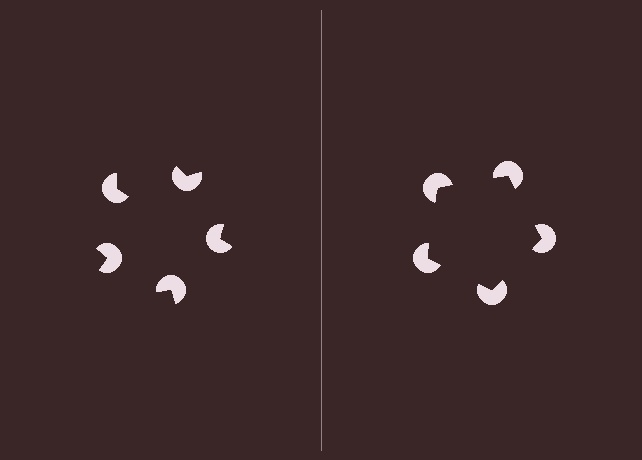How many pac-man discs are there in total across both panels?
10 — 5 on each side.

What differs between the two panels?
The pac-man discs are positioned identically on both sides; only the wedge orientations differ. On the right they align to a pentagon; on the left they are misaligned.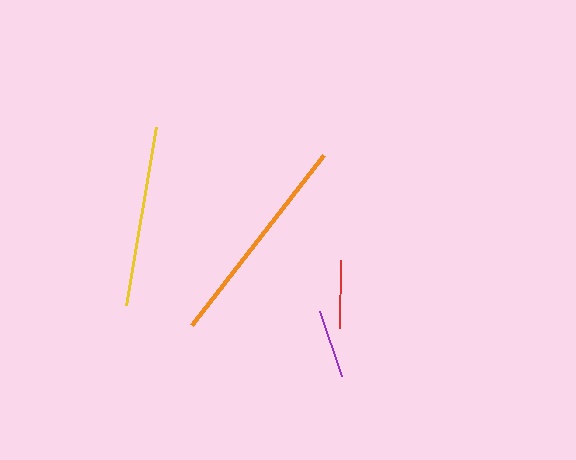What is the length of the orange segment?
The orange segment is approximately 216 pixels long.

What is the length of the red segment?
The red segment is approximately 68 pixels long.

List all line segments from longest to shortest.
From longest to shortest: orange, yellow, purple, red.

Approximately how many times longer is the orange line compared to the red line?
The orange line is approximately 3.2 times the length of the red line.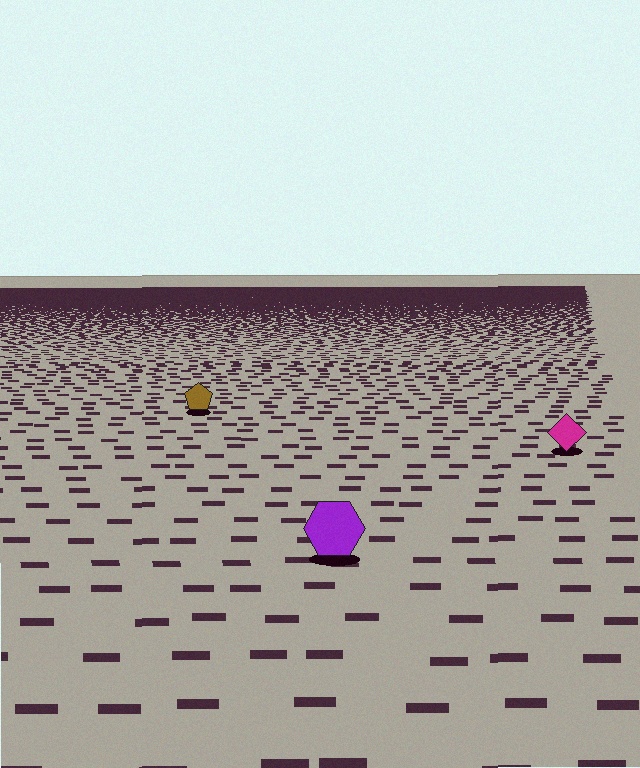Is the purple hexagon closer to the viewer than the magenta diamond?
Yes. The purple hexagon is closer — you can tell from the texture gradient: the ground texture is coarser near it.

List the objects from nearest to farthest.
From nearest to farthest: the purple hexagon, the magenta diamond, the brown pentagon.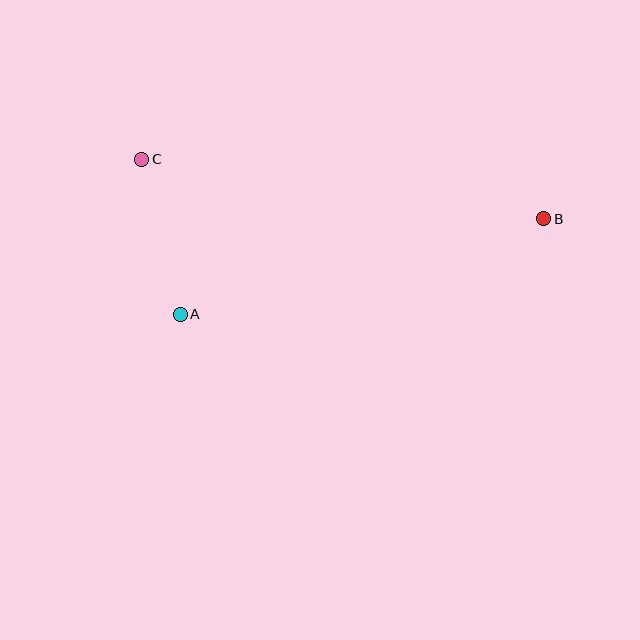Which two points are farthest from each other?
Points B and C are farthest from each other.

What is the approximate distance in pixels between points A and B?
The distance between A and B is approximately 376 pixels.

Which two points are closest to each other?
Points A and C are closest to each other.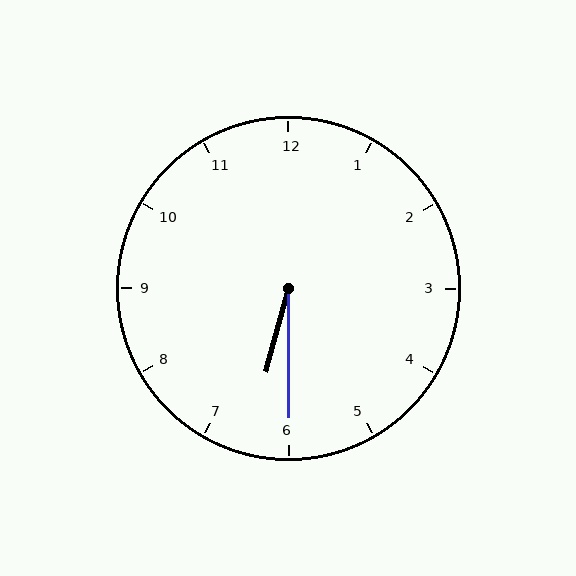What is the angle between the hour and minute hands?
Approximately 15 degrees.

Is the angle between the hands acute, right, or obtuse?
It is acute.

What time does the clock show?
6:30.